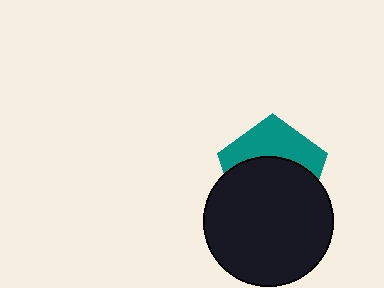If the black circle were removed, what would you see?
You would see the complete teal pentagon.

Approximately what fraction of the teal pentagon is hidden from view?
Roughly 59% of the teal pentagon is hidden behind the black circle.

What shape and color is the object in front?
The object in front is a black circle.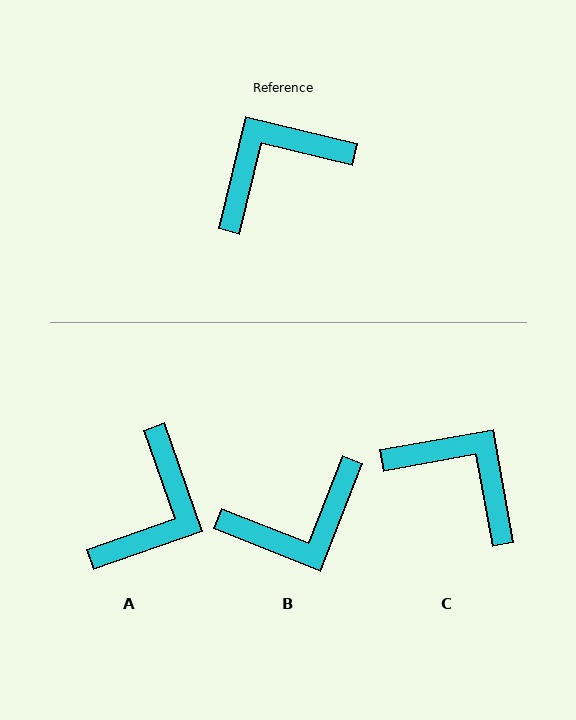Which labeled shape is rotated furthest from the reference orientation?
B, about 172 degrees away.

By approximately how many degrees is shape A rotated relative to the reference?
Approximately 147 degrees clockwise.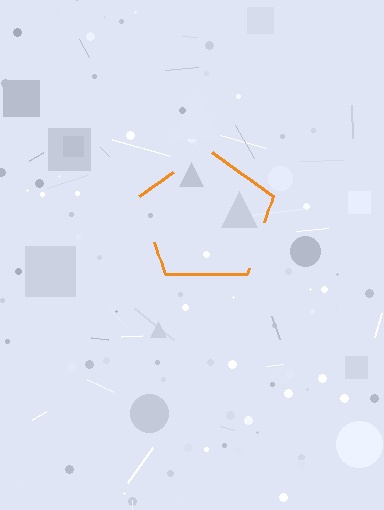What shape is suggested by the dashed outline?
The dashed outline suggests a pentagon.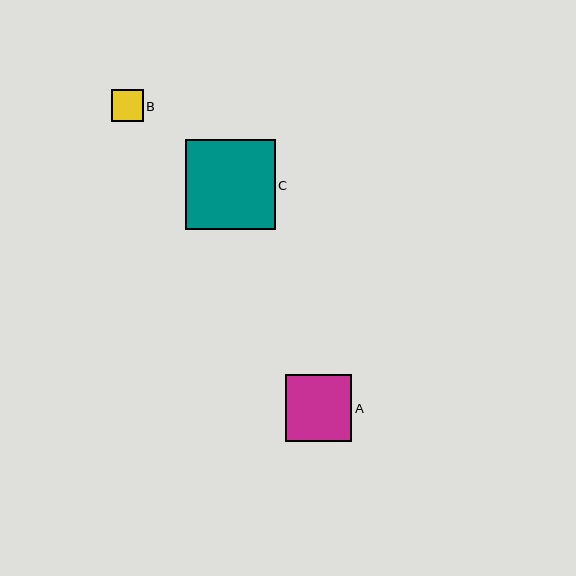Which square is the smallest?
Square B is the smallest with a size of approximately 32 pixels.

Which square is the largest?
Square C is the largest with a size of approximately 90 pixels.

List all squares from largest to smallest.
From largest to smallest: C, A, B.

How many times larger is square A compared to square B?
Square A is approximately 2.1 times the size of square B.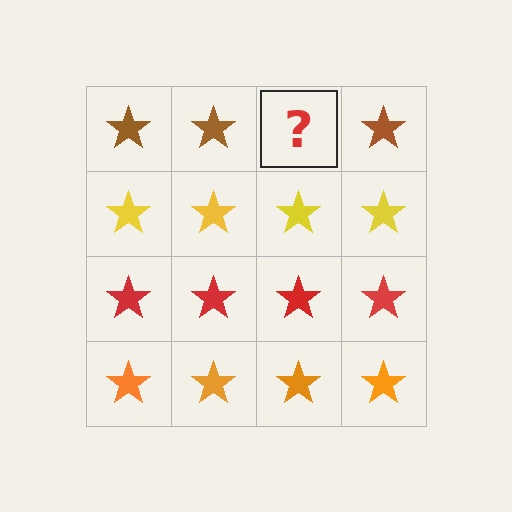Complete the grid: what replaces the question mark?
The question mark should be replaced with a brown star.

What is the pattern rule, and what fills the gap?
The rule is that each row has a consistent color. The gap should be filled with a brown star.